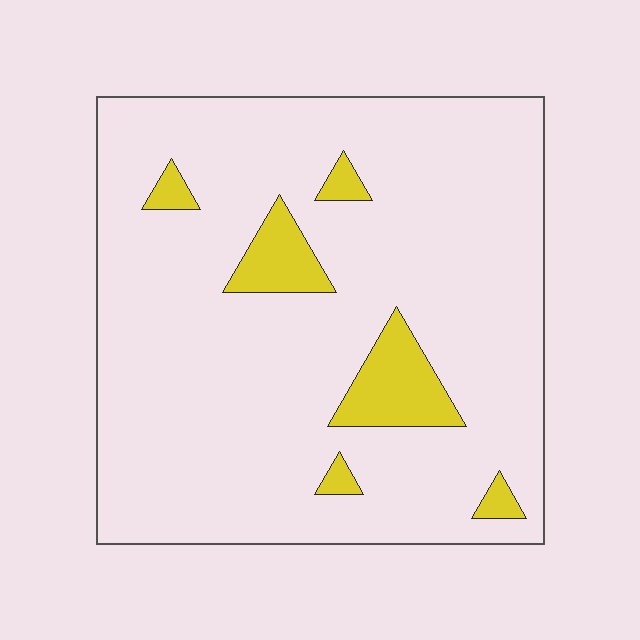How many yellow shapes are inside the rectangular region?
6.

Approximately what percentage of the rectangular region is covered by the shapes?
Approximately 10%.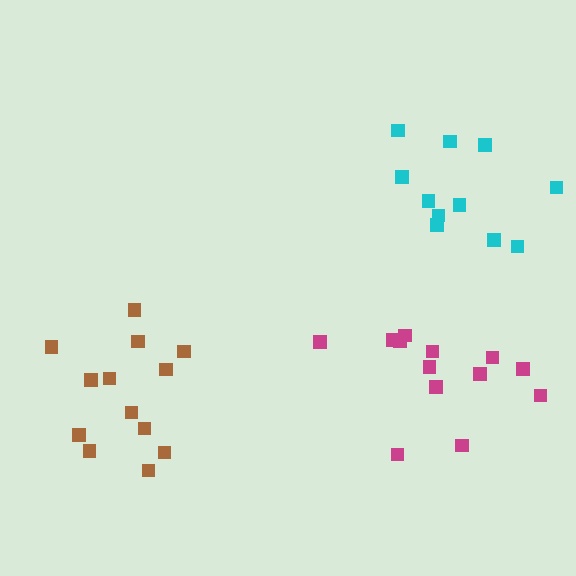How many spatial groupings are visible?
There are 3 spatial groupings.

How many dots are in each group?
Group 1: 13 dots, Group 2: 13 dots, Group 3: 11 dots (37 total).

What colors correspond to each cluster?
The clusters are colored: magenta, brown, cyan.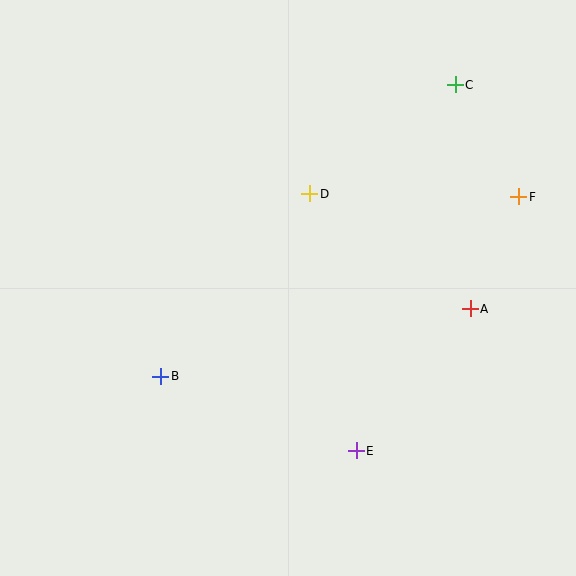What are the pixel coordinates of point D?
Point D is at (310, 194).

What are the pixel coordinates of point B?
Point B is at (161, 376).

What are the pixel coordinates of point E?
Point E is at (356, 451).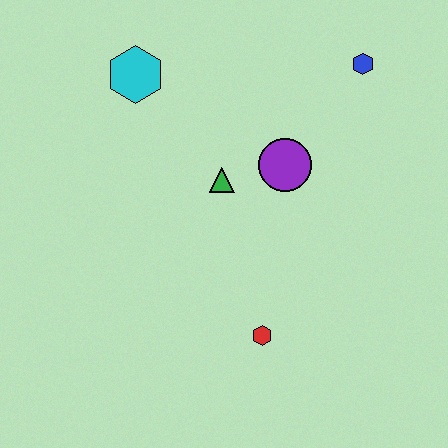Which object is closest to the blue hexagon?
The purple circle is closest to the blue hexagon.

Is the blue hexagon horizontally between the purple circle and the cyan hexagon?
No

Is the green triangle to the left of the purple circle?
Yes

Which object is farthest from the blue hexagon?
The red hexagon is farthest from the blue hexagon.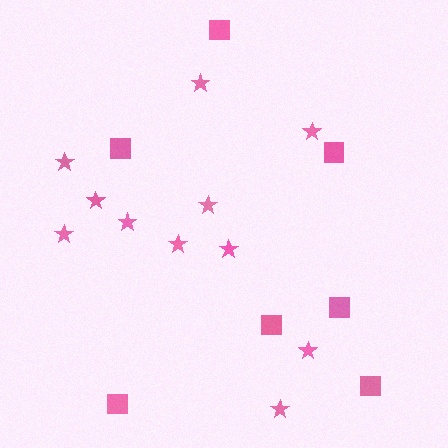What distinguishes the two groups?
There are 2 groups: one group of stars (11) and one group of squares (7).